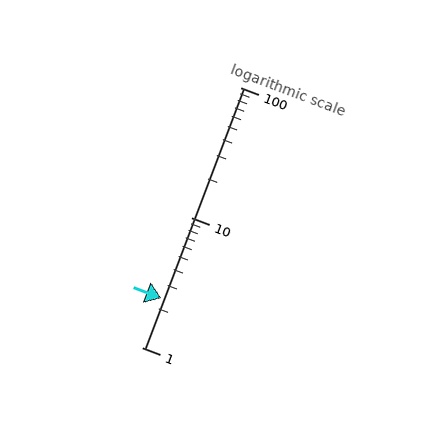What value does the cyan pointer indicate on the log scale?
The pointer indicates approximately 2.4.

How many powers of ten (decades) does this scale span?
The scale spans 2 decades, from 1 to 100.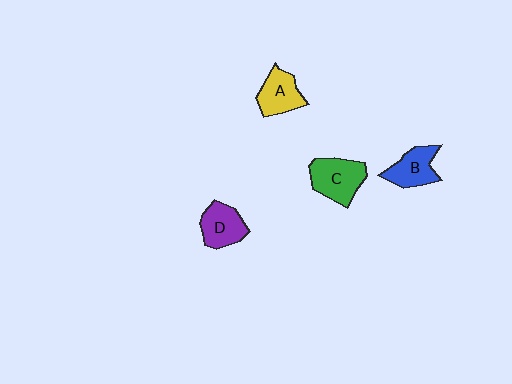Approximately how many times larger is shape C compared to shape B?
Approximately 1.2 times.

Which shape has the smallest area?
Shape B (blue).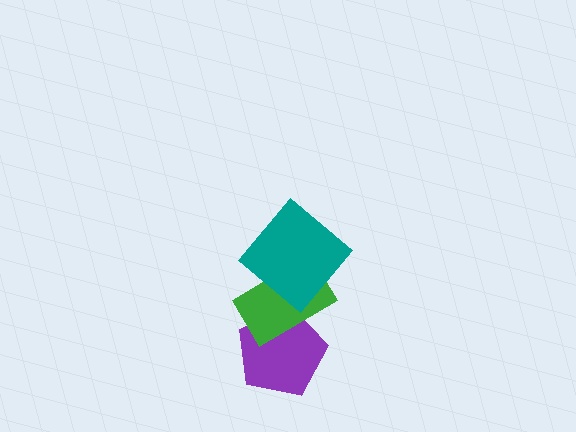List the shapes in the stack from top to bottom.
From top to bottom: the teal diamond, the green rectangle, the purple pentagon.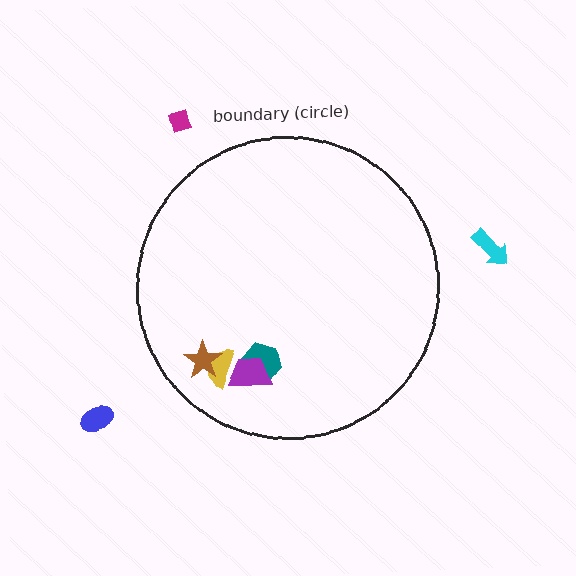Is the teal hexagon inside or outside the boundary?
Inside.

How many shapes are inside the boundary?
4 inside, 3 outside.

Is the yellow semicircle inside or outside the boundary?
Inside.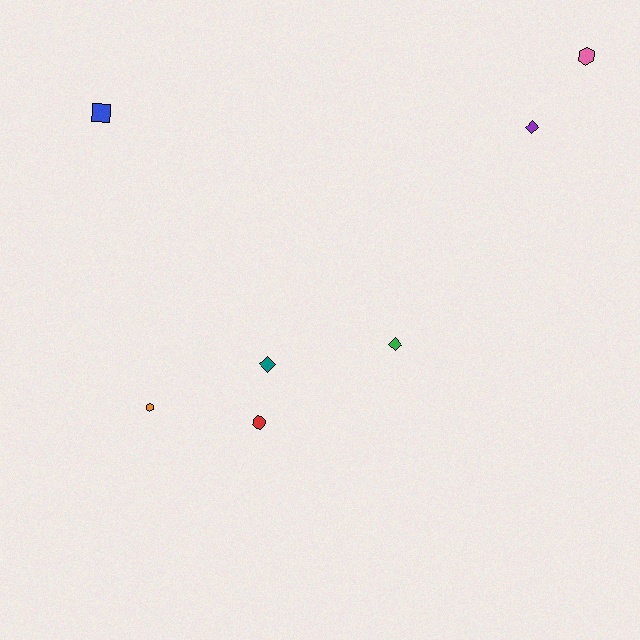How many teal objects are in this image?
There is 1 teal object.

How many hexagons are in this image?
There are 2 hexagons.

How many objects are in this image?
There are 7 objects.